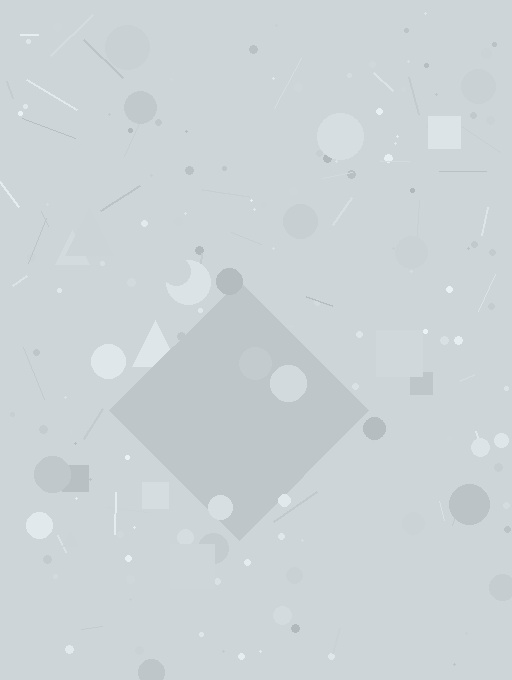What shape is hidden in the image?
A diamond is hidden in the image.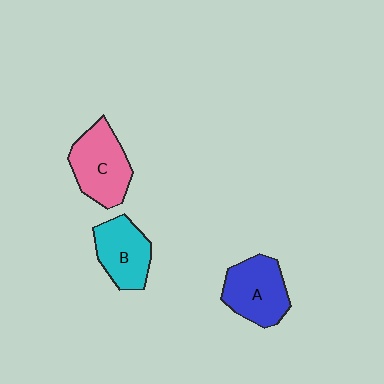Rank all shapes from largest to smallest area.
From largest to smallest: C (pink), A (blue), B (cyan).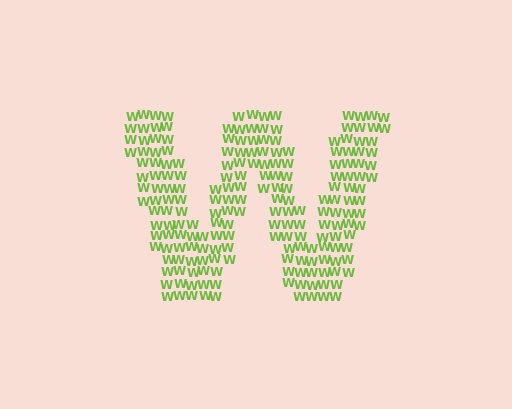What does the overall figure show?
The overall figure shows the letter W.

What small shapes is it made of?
It is made of small letter W's.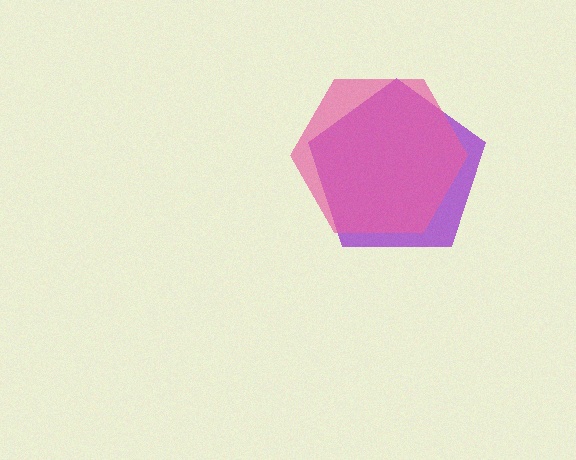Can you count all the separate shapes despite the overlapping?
Yes, there are 2 separate shapes.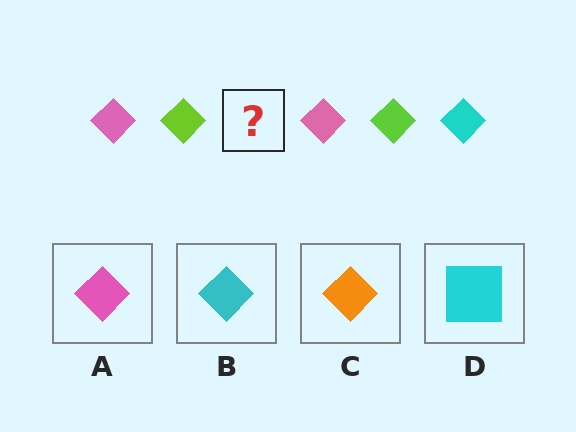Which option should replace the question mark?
Option B.